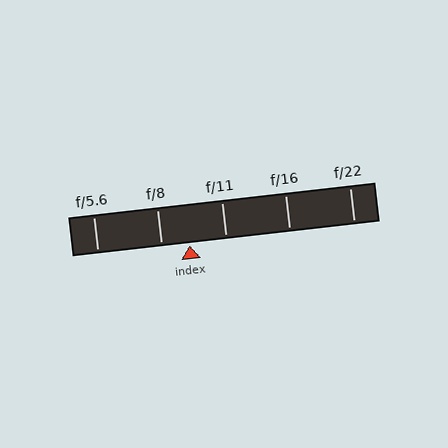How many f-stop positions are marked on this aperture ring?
There are 5 f-stop positions marked.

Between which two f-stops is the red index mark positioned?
The index mark is between f/8 and f/11.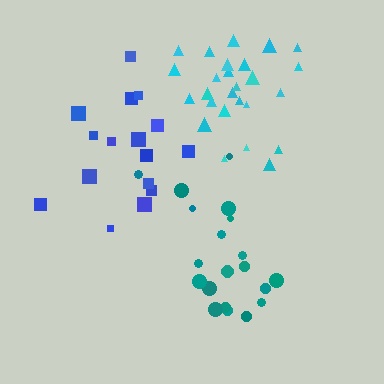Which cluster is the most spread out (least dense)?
Blue.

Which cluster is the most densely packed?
Cyan.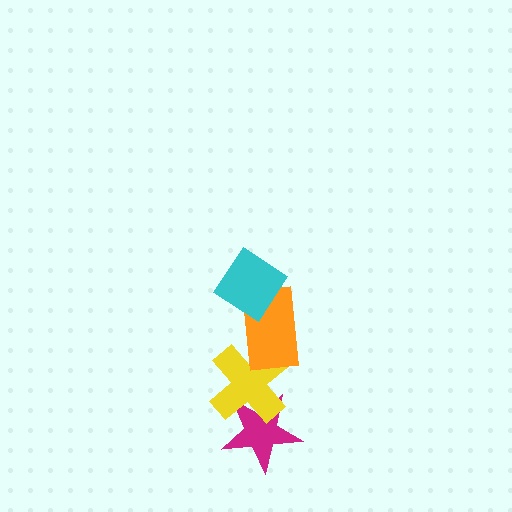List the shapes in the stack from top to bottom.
From top to bottom: the cyan diamond, the orange rectangle, the yellow cross, the magenta star.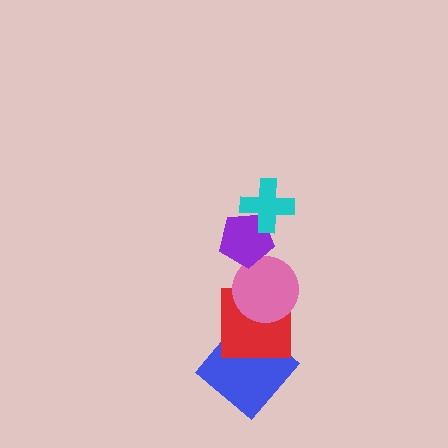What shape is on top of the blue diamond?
The red square is on top of the blue diamond.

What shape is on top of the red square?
The pink circle is on top of the red square.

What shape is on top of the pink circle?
The purple pentagon is on top of the pink circle.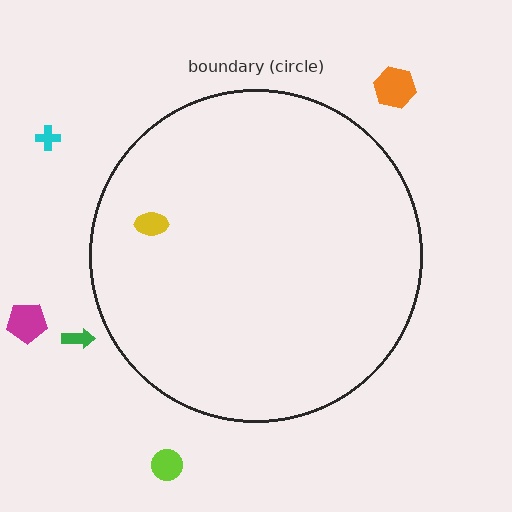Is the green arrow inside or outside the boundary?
Outside.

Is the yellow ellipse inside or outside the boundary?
Inside.